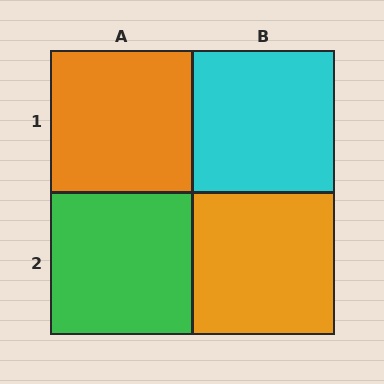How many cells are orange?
2 cells are orange.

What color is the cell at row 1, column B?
Cyan.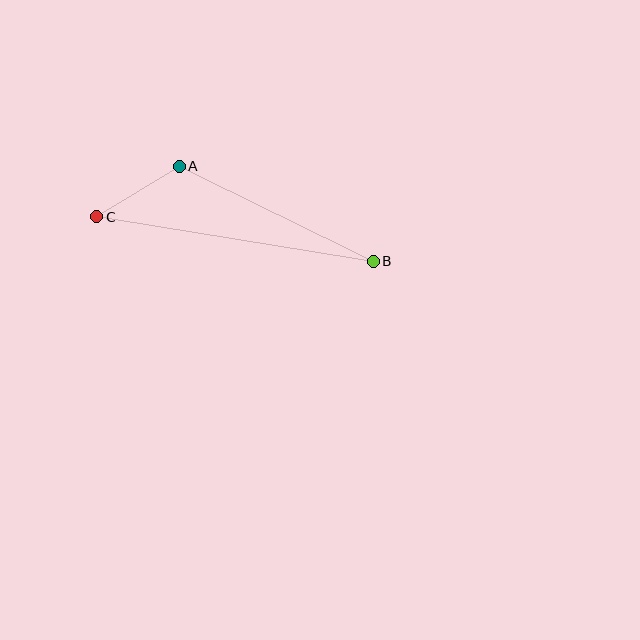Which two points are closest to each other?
Points A and C are closest to each other.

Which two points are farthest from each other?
Points B and C are farthest from each other.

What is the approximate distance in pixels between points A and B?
The distance between A and B is approximately 216 pixels.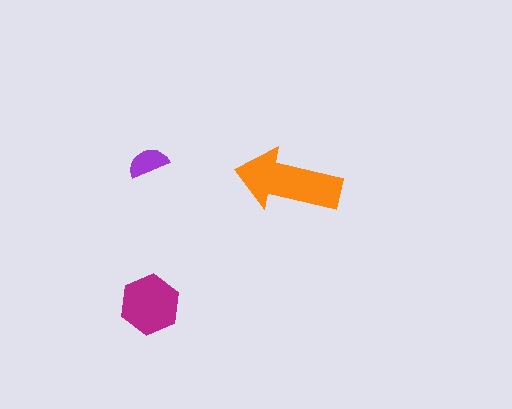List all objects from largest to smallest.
The orange arrow, the magenta hexagon, the purple semicircle.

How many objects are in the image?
There are 3 objects in the image.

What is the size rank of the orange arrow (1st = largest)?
1st.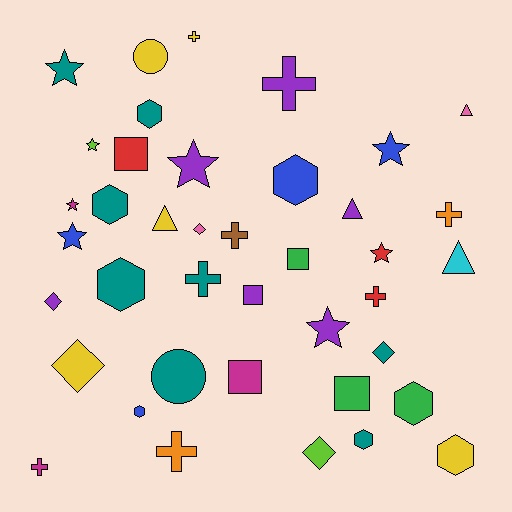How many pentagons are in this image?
There are no pentagons.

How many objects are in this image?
There are 40 objects.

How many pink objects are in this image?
There are 2 pink objects.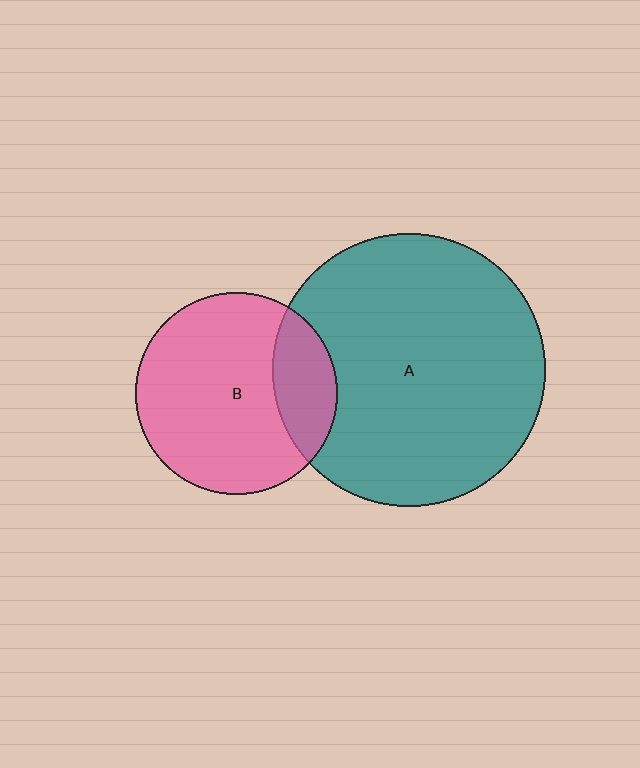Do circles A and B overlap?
Yes.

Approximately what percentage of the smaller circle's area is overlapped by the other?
Approximately 20%.